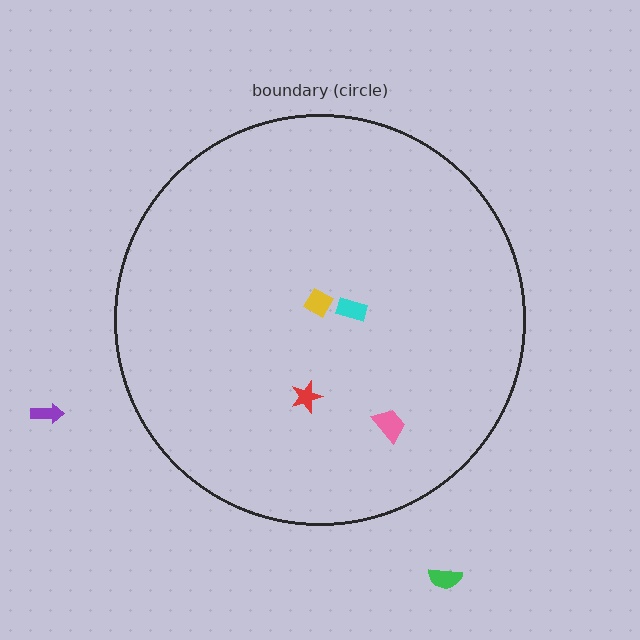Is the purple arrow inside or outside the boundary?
Outside.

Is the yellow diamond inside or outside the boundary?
Inside.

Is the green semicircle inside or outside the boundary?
Outside.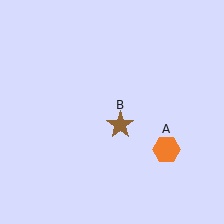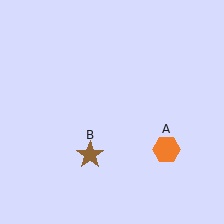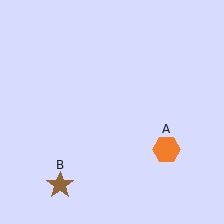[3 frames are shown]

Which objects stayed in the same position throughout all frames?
Orange hexagon (object A) remained stationary.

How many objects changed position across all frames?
1 object changed position: brown star (object B).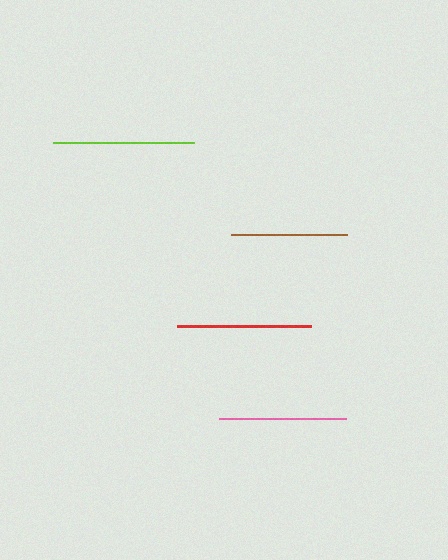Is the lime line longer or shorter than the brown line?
The lime line is longer than the brown line.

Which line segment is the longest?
The lime line is the longest at approximately 141 pixels.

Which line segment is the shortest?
The brown line is the shortest at approximately 116 pixels.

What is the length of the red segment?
The red segment is approximately 133 pixels long.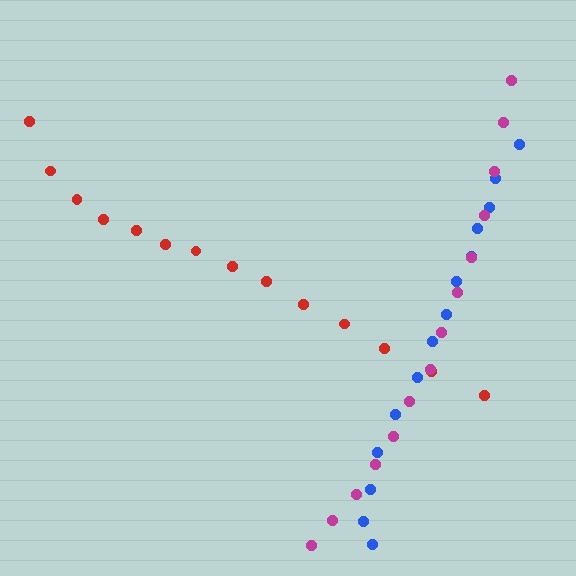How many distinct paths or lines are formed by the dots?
There are 3 distinct paths.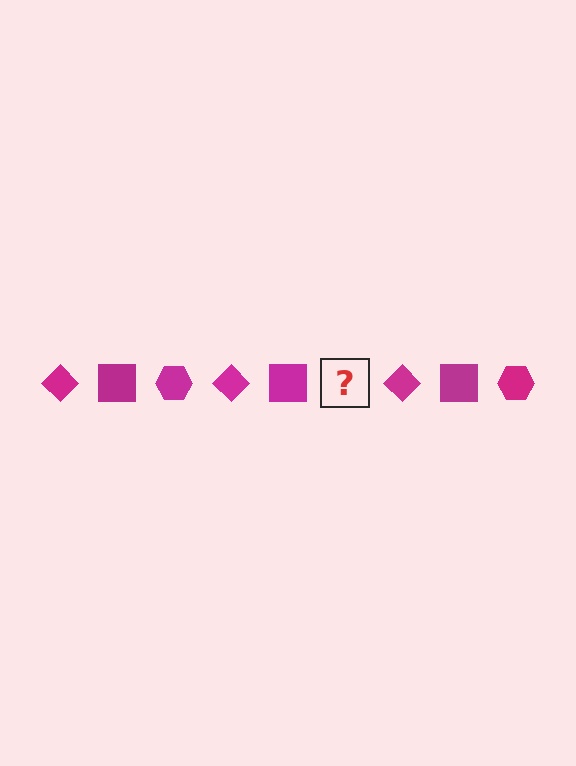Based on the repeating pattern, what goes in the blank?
The blank should be a magenta hexagon.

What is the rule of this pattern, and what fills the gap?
The rule is that the pattern cycles through diamond, square, hexagon shapes in magenta. The gap should be filled with a magenta hexagon.